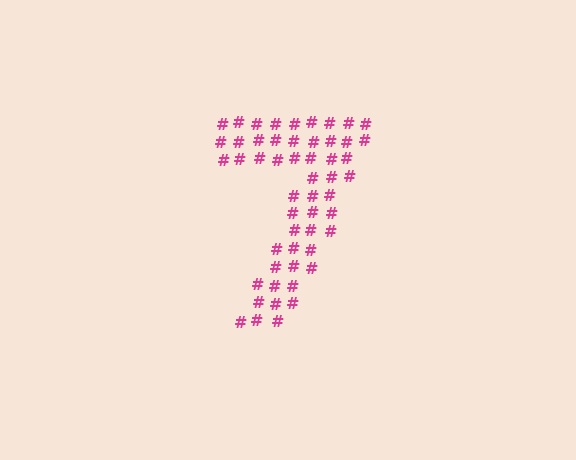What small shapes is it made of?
It is made of small hash symbols.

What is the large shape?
The large shape is the digit 7.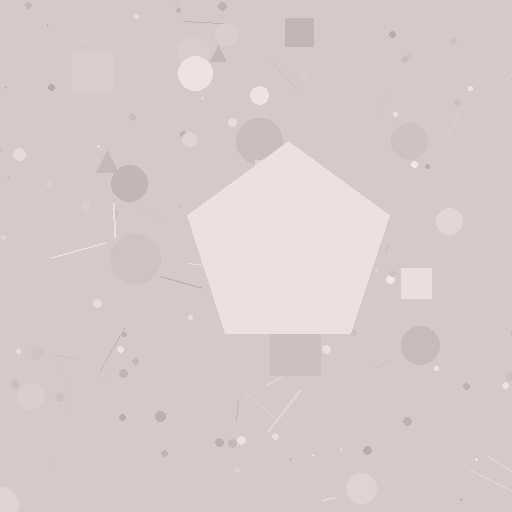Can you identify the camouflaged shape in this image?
The camouflaged shape is a pentagon.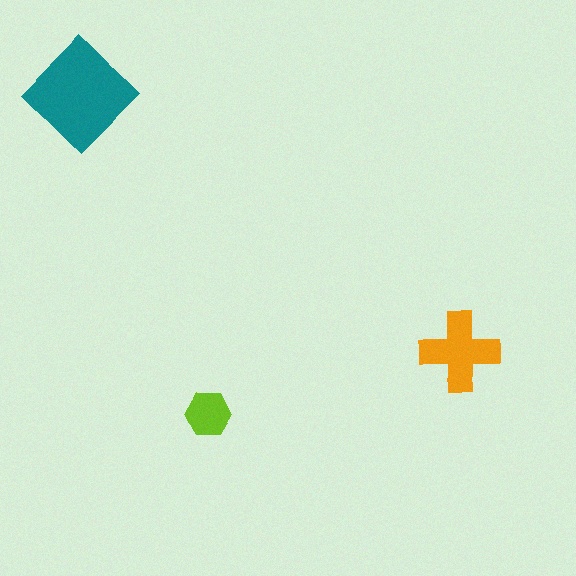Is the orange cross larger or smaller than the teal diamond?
Smaller.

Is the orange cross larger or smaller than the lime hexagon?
Larger.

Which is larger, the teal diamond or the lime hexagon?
The teal diamond.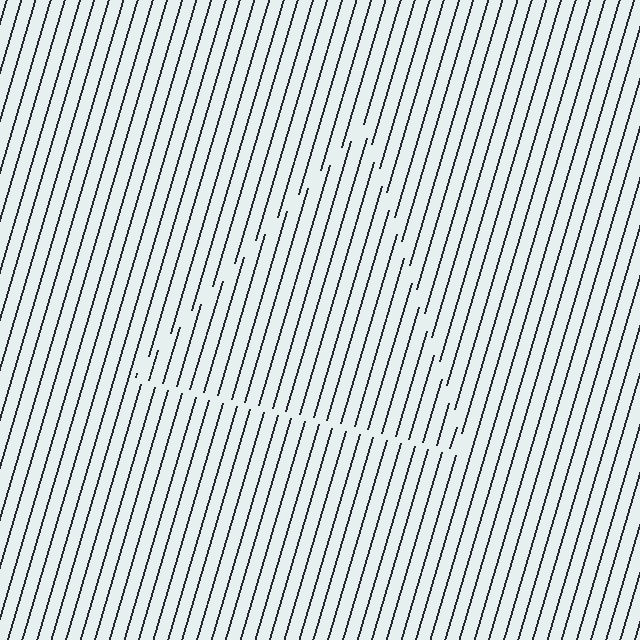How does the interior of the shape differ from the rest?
The interior of the shape contains the same grating, shifted by half a period — the contour is defined by the phase discontinuity where line-ends from the inner and outer gratings abut.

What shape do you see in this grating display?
An illusory triangle. The interior of the shape contains the same grating, shifted by half a period — the contour is defined by the phase discontinuity where line-ends from the inner and outer gratings abut.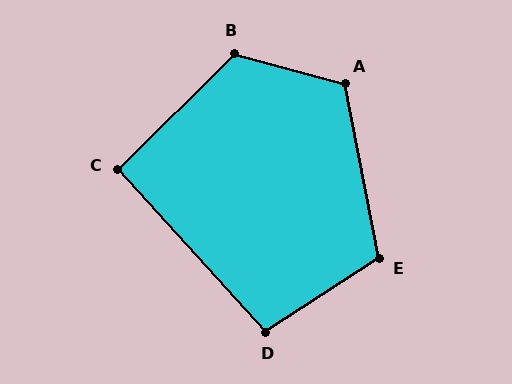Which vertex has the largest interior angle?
B, at approximately 120 degrees.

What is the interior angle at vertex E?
Approximately 112 degrees (obtuse).